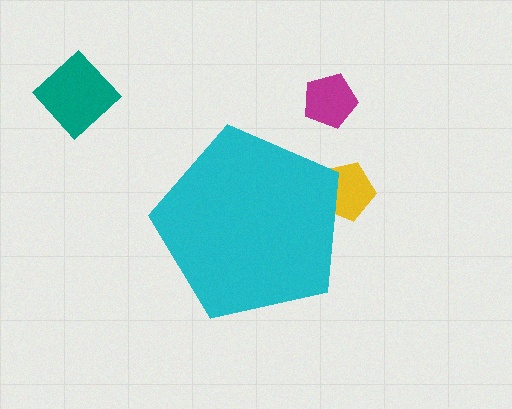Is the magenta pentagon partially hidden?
No, the magenta pentagon is fully visible.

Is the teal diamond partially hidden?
No, the teal diamond is fully visible.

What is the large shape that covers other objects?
A cyan pentagon.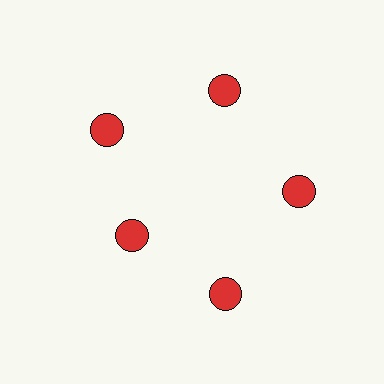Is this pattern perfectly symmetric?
No. The 5 red circles are arranged in a ring, but one element near the 8 o'clock position is pulled inward toward the center, breaking the 5-fold rotational symmetry.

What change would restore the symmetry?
The symmetry would be restored by moving it outward, back onto the ring so that all 5 circles sit at equal angles and equal distance from the center.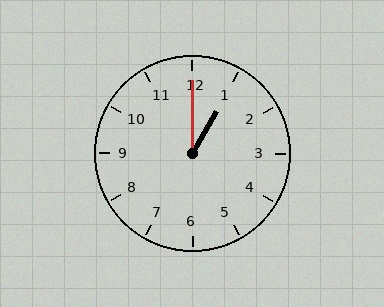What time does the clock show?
1:00.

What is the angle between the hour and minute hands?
Approximately 30 degrees.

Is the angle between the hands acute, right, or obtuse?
It is acute.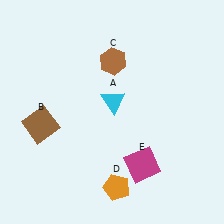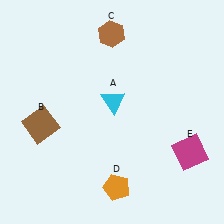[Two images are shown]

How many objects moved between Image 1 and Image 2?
2 objects moved between the two images.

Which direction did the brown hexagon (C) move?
The brown hexagon (C) moved up.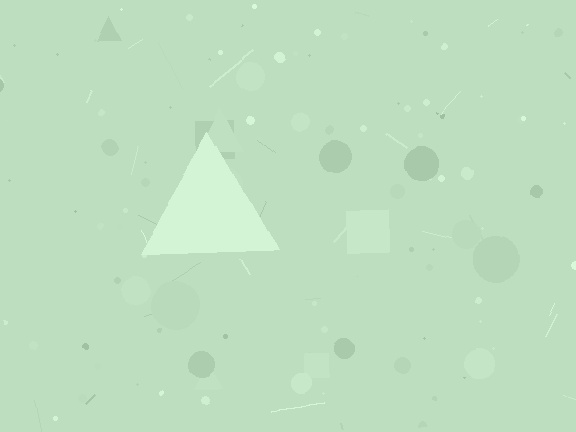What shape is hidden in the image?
A triangle is hidden in the image.